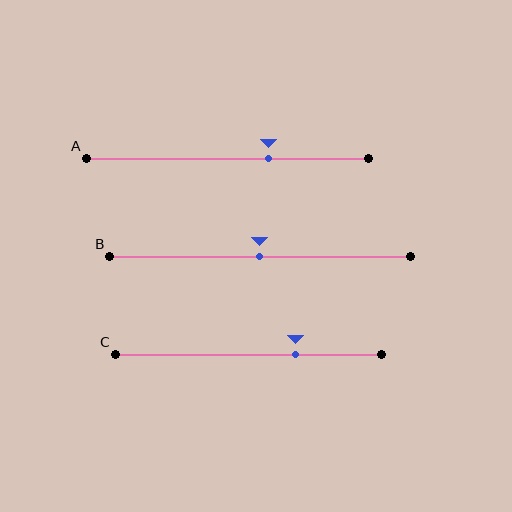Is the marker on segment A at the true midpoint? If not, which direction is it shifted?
No, the marker on segment A is shifted to the right by about 15% of the segment length.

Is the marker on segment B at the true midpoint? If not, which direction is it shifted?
Yes, the marker on segment B is at the true midpoint.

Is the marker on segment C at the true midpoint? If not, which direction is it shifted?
No, the marker on segment C is shifted to the right by about 18% of the segment length.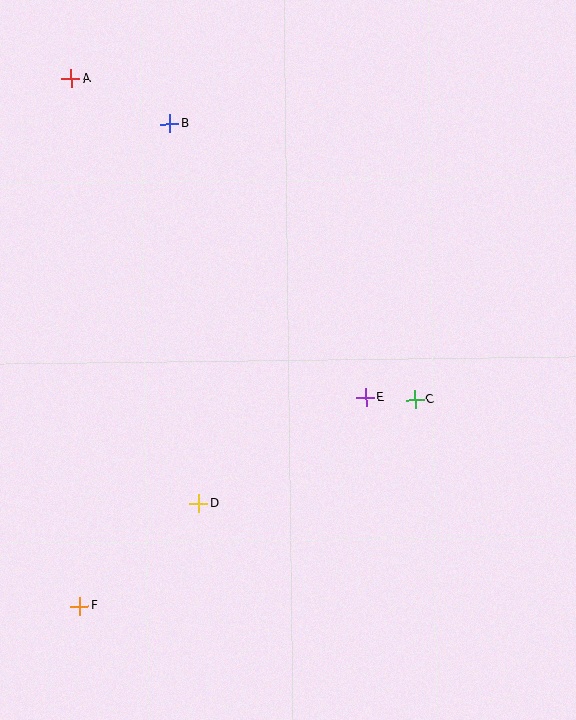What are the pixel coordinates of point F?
Point F is at (80, 606).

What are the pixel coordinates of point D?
Point D is at (198, 503).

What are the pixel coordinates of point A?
Point A is at (71, 78).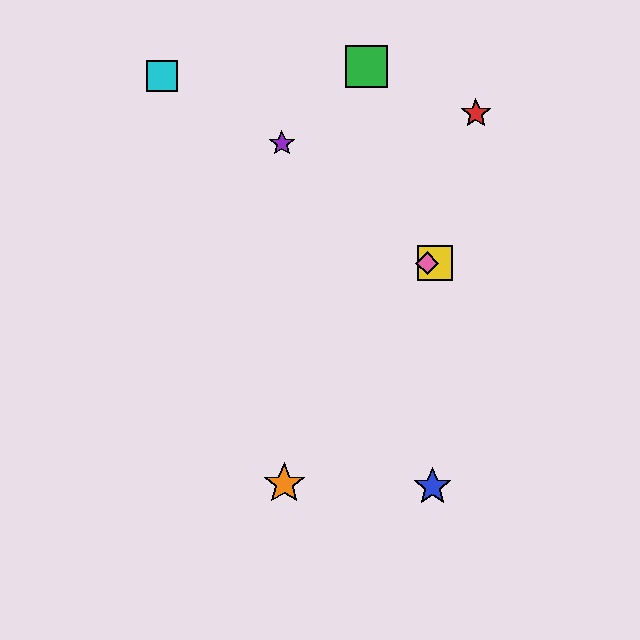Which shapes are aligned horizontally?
The yellow square, the pink diamond are aligned horizontally.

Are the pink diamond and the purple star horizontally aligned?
No, the pink diamond is at y≈263 and the purple star is at y≈143.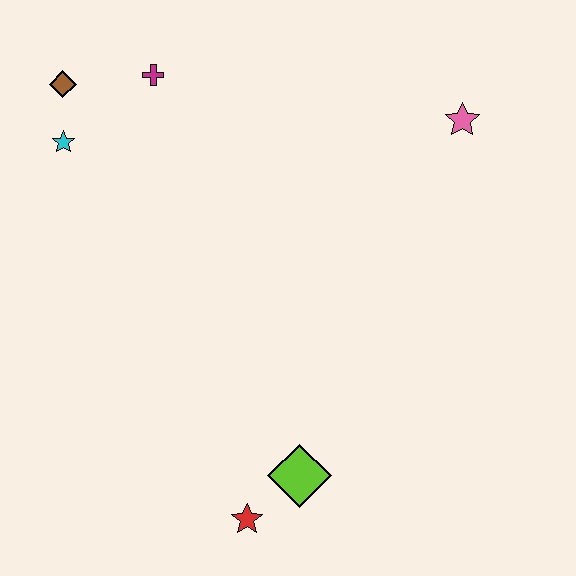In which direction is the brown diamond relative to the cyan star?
The brown diamond is above the cyan star.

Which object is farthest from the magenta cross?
The red star is farthest from the magenta cross.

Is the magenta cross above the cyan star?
Yes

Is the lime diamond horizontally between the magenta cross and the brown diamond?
No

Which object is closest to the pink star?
The magenta cross is closest to the pink star.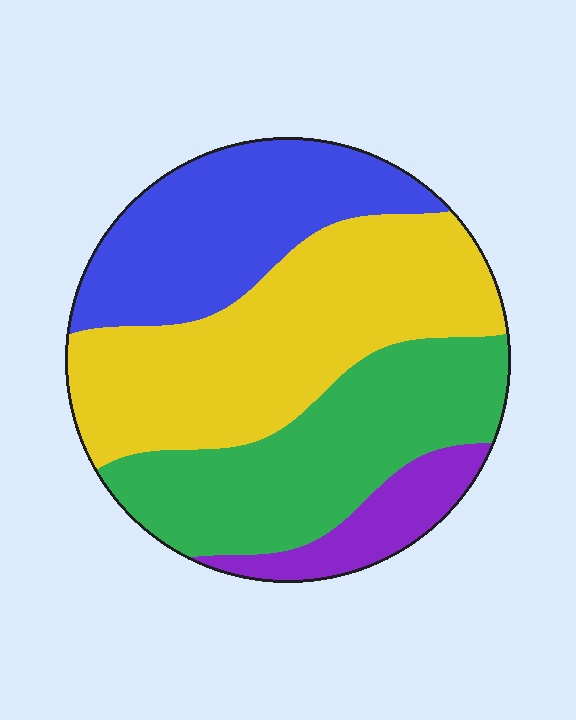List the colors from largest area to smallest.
From largest to smallest: yellow, green, blue, purple.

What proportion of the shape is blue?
Blue takes up less than a quarter of the shape.